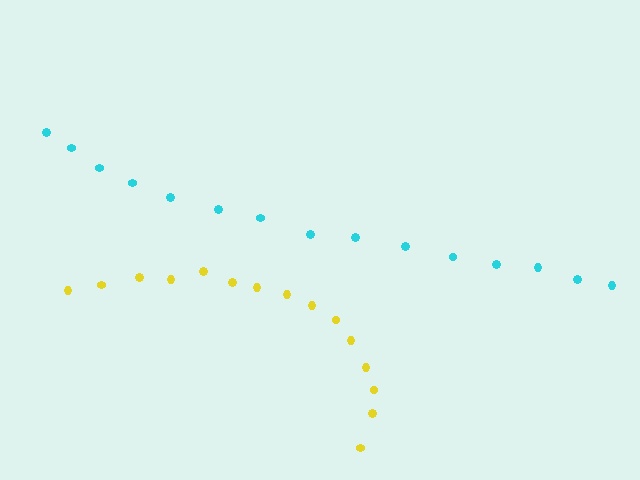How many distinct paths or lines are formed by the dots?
There are 2 distinct paths.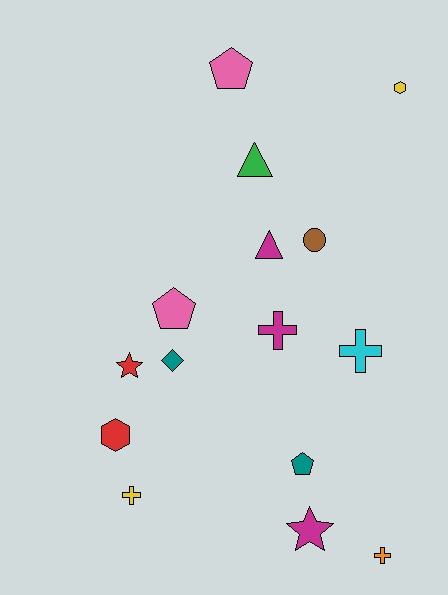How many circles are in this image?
There is 1 circle.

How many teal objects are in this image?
There are 2 teal objects.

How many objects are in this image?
There are 15 objects.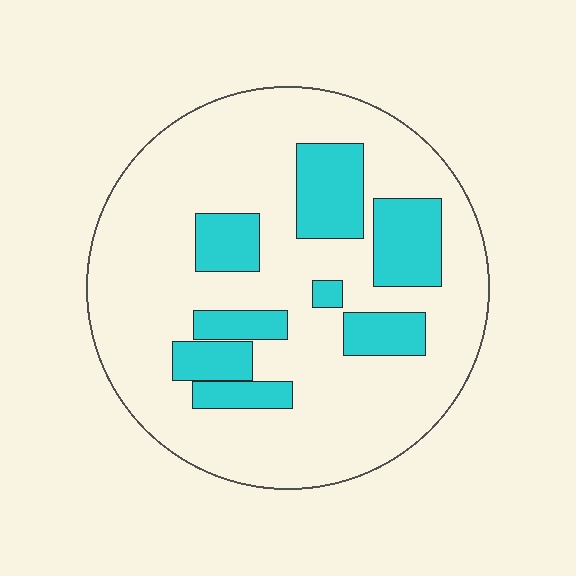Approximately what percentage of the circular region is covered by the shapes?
Approximately 25%.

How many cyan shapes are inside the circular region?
8.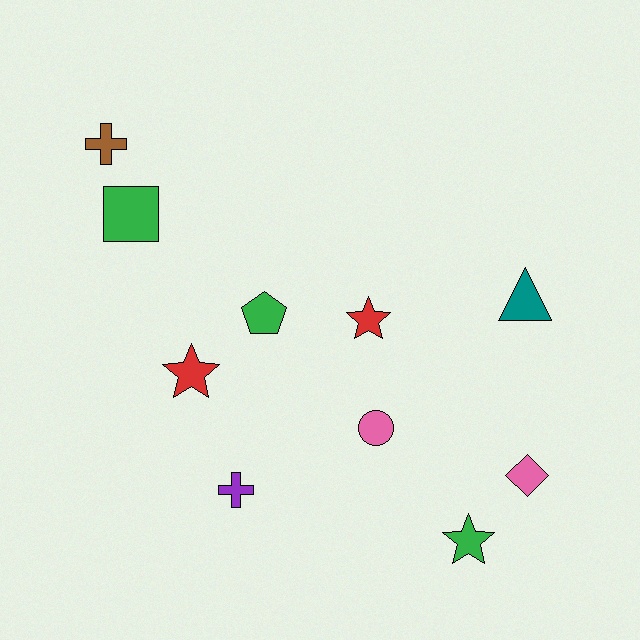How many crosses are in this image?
There are 2 crosses.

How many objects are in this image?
There are 10 objects.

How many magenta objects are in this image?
There are no magenta objects.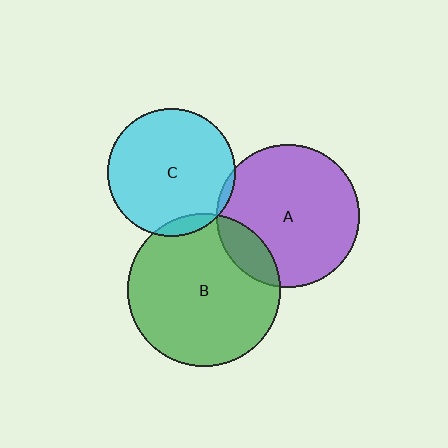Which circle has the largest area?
Circle B (green).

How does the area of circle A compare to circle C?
Approximately 1.3 times.